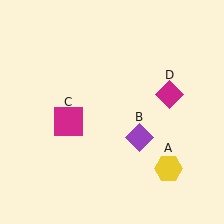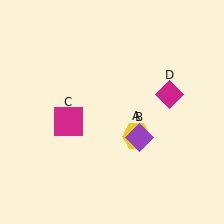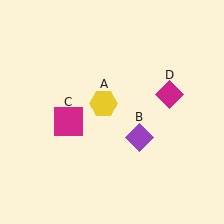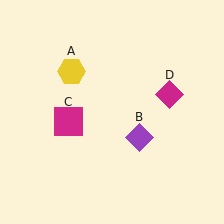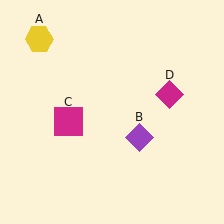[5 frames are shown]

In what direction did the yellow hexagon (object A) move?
The yellow hexagon (object A) moved up and to the left.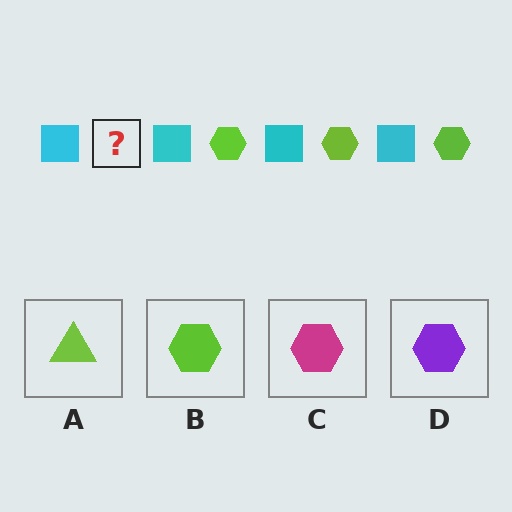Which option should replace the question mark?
Option B.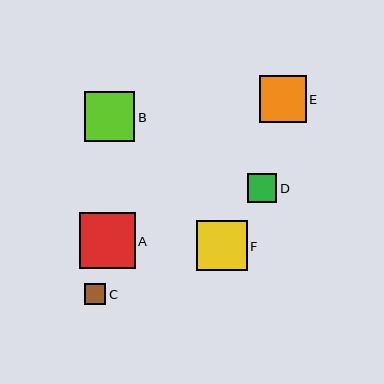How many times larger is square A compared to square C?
Square A is approximately 2.7 times the size of square C.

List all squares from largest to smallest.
From largest to smallest: A, F, B, E, D, C.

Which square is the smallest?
Square C is the smallest with a size of approximately 21 pixels.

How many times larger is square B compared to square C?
Square B is approximately 2.4 times the size of square C.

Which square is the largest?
Square A is the largest with a size of approximately 56 pixels.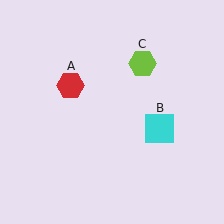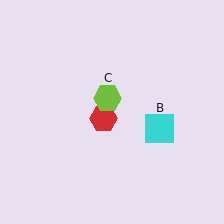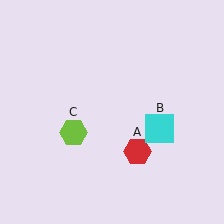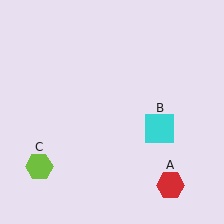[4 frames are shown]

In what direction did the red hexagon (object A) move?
The red hexagon (object A) moved down and to the right.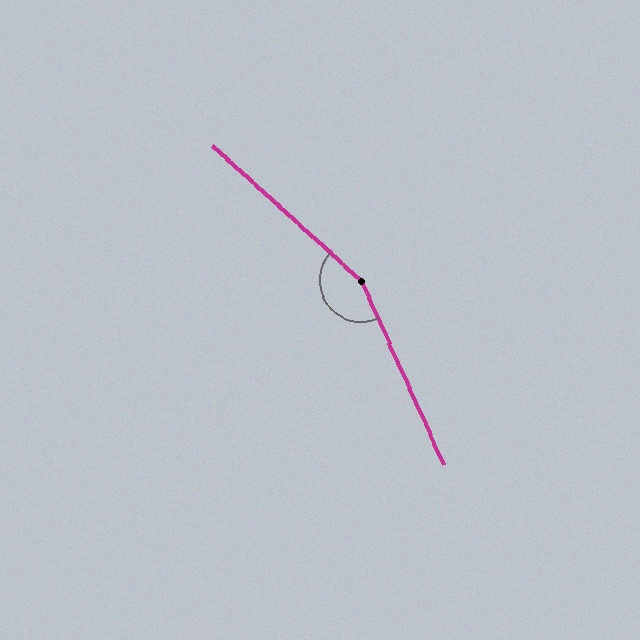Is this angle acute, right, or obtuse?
It is obtuse.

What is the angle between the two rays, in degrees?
Approximately 156 degrees.